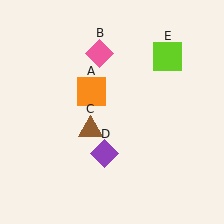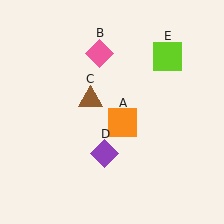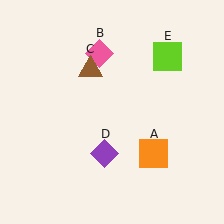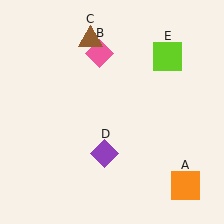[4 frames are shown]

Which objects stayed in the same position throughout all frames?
Pink diamond (object B) and purple diamond (object D) and lime square (object E) remained stationary.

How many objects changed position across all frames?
2 objects changed position: orange square (object A), brown triangle (object C).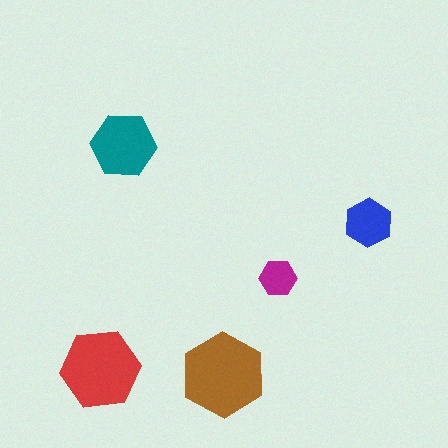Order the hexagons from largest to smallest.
the brown one, the red one, the teal one, the blue one, the magenta one.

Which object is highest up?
The teal hexagon is topmost.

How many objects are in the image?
There are 5 objects in the image.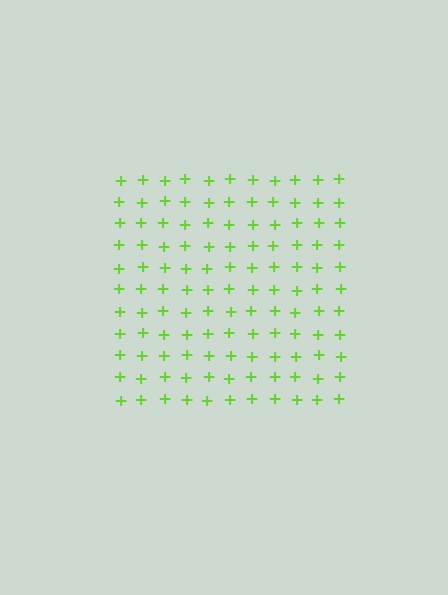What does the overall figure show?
The overall figure shows a square.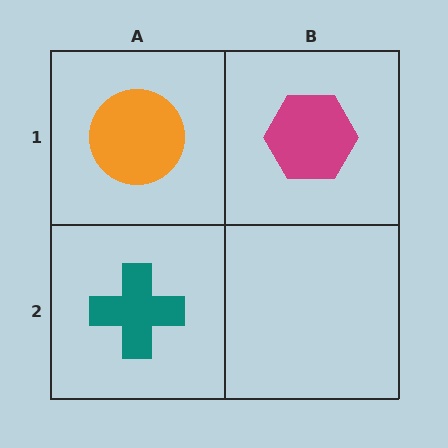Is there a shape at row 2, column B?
No, that cell is empty.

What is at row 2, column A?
A teal cross.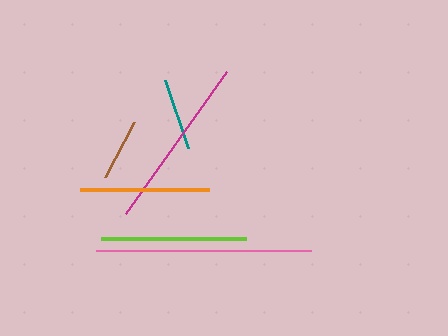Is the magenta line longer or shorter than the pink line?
The pink line is longer than the magenta line.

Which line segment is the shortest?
The brown line is the shortest at approximately 62 pixels.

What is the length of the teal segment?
The teal segment is approximately 72 pixels long.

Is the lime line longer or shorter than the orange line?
The lime line is longer than the orange line.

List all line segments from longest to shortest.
From longest to shortest: pink, magenta, lime, orange, teal, brown.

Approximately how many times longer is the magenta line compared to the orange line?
The magenta line is approximately 1.4 times the length of the orange line.